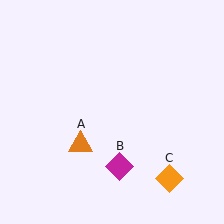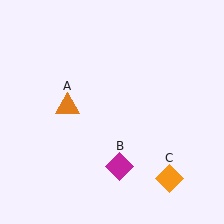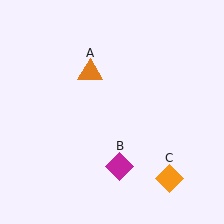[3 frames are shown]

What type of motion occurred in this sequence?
The orange triangle (object A) rotated clockwise around the center of the scene.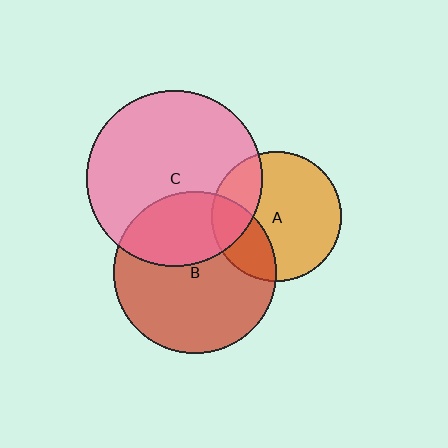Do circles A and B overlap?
Yes.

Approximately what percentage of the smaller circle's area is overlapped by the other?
Approximately 25%.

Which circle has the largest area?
Circle C (pink).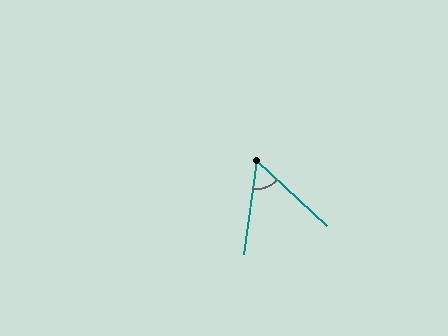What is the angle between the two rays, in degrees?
Approximately 54 degrees.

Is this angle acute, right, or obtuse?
It is acute.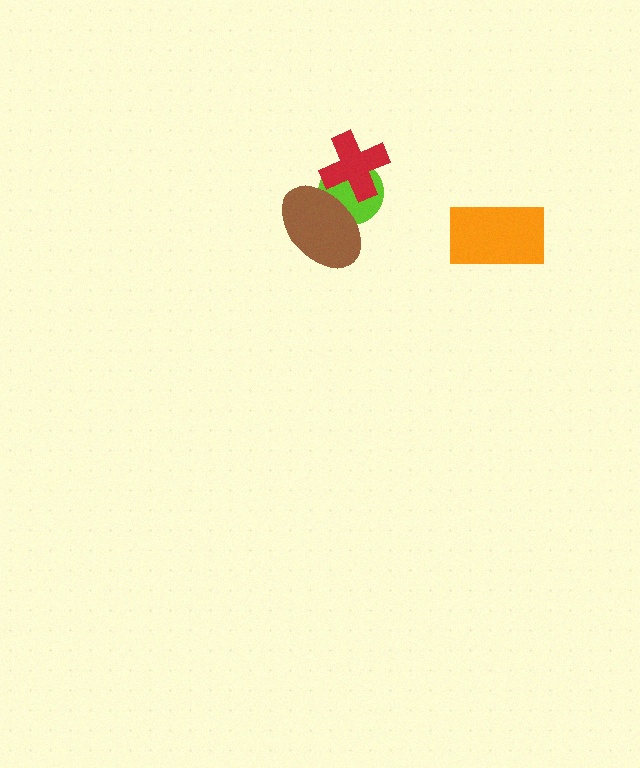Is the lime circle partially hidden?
Yes, it is partially covered by another shape.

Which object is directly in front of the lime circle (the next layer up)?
The brown ellipse is directly in front of the lime circle.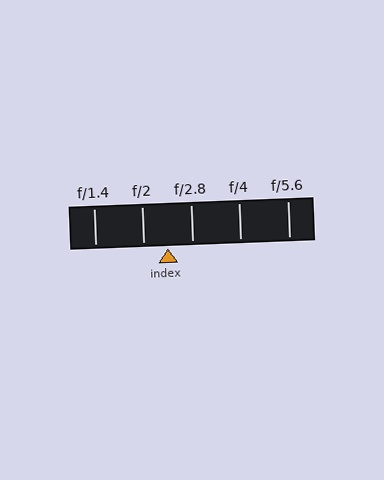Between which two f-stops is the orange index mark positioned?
The index mark is between f/2 and f/2.8.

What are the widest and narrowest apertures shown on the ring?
The widest aperture shown is f/1.4 and the narrowest is f/5.6.